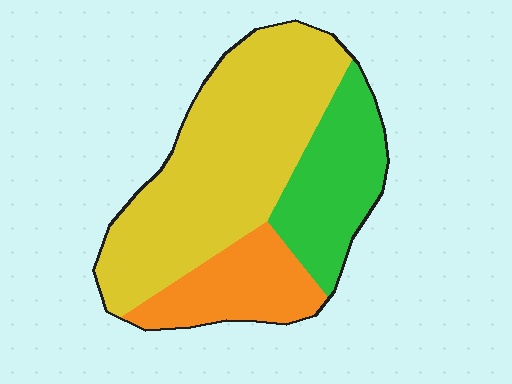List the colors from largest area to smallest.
From largest to smallest: yellow, green, orange.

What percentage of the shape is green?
Green covers around 25% of the shape.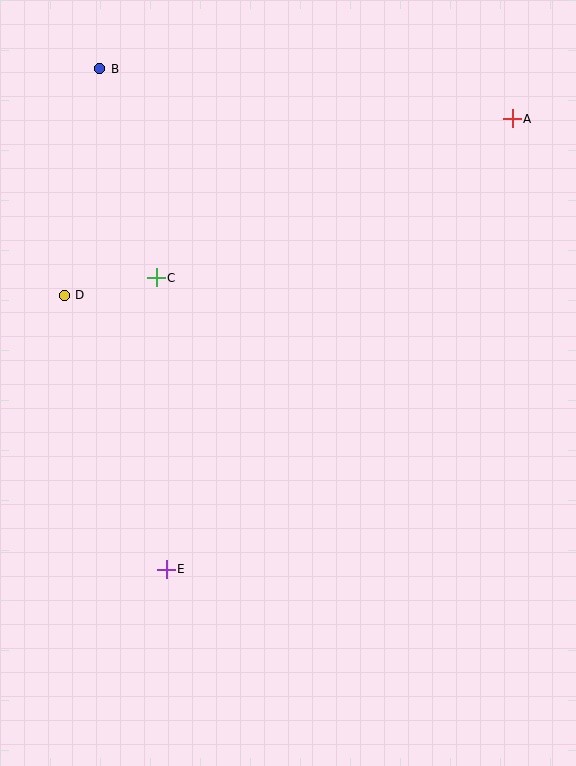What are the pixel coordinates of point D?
Point D is at (64, 295).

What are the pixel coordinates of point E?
Point E is at (166, 569).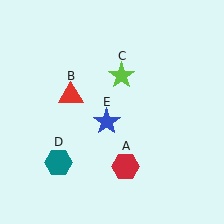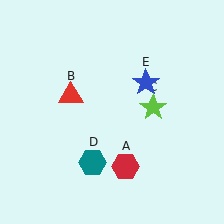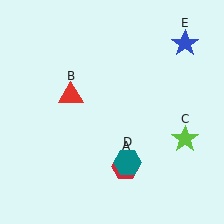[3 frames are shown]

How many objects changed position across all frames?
3 objects changed position: lime star (object C), teal hexagon (object D), blue star (object E).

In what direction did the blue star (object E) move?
The blue star (object E) moved up and to the right.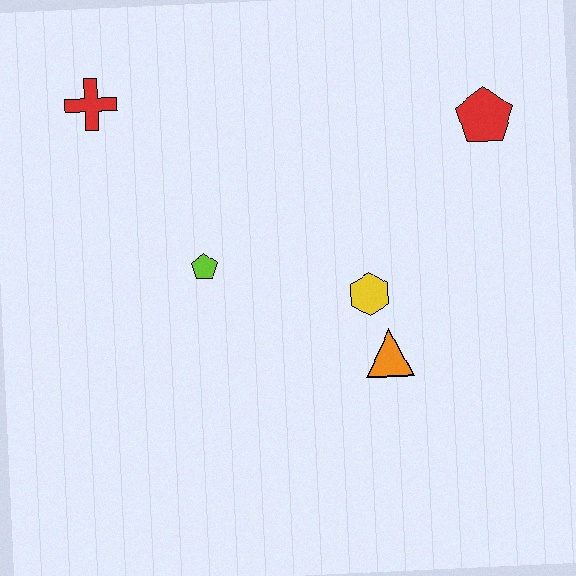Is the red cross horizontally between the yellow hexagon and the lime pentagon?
No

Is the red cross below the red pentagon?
No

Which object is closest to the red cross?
The lime pentagon is closest to the red cross.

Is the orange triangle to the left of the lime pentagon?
No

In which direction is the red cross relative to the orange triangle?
The red cross is to the left of the orange triangle.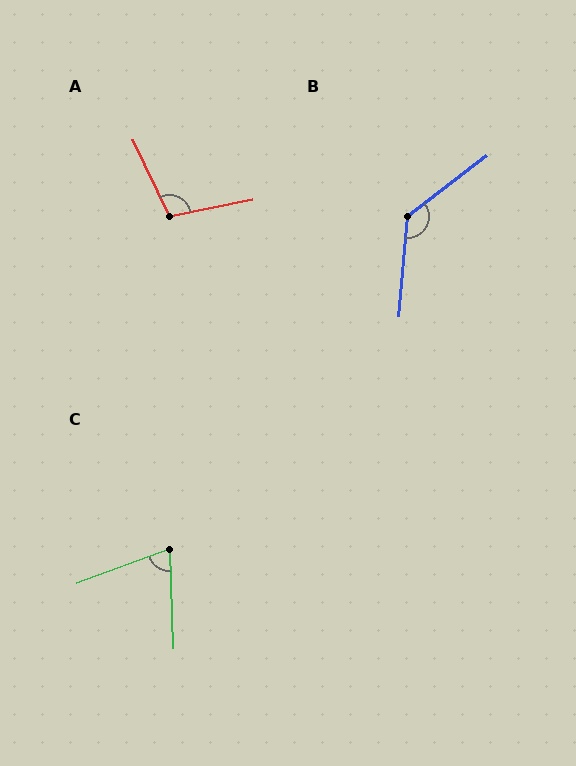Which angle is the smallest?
C, at approximately 72 degrees.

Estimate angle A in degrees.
Approximately 104 degrees.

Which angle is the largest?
B, at approximately 132 degrees.